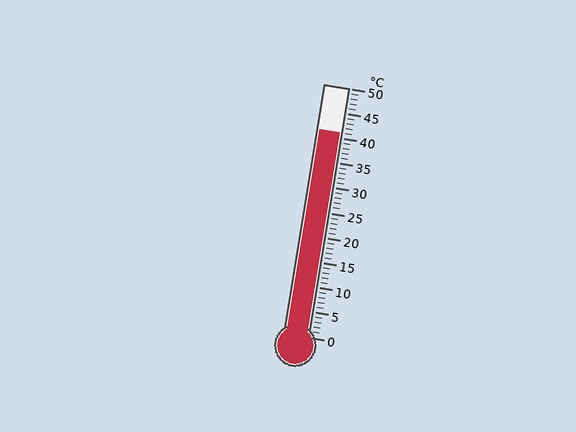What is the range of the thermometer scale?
The thermometer scale ranges from 0°C to 50°C.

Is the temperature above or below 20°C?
The temperature is above 20°C.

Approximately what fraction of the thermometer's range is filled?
The thermometer is filled to approximately 80% of its range.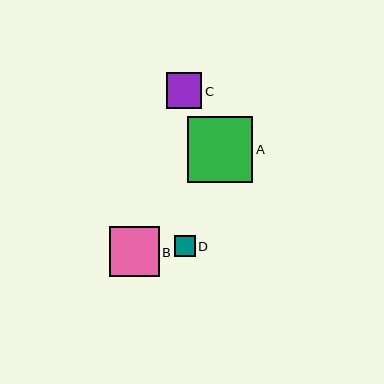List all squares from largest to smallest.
From largest to smallest: A, B, C, D.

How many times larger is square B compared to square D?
Square B is approximately 2.4 times the size of square D.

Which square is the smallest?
Square D is the smallest with a size of approximately 21 pixels.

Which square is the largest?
Square A is the largest with a size of approximately 66 pixels.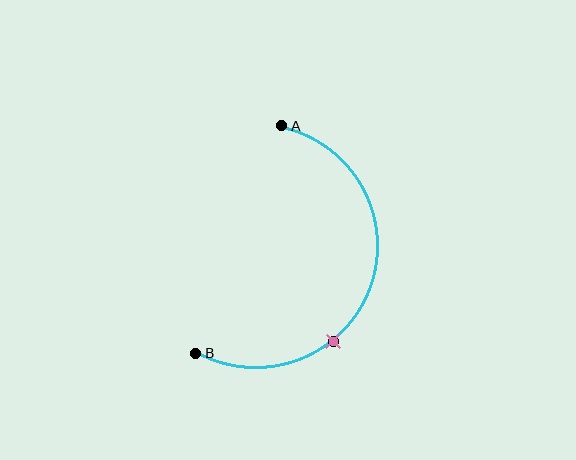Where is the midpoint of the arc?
The arc midpoint is the point on the curve farthest from the straight line joining A and B. It sits to the right of that line.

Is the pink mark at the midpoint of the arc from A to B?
No. The pink mark lies on the arc but is closer to endpoint B. The arc midpoint would be at the point on the curve equidistant along the arc from both A and B.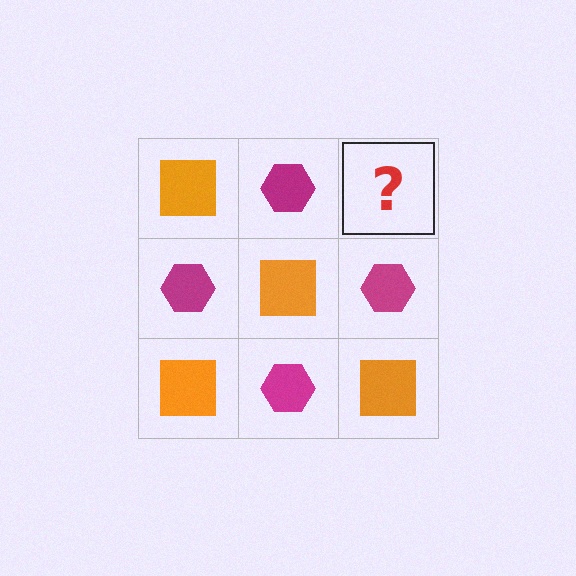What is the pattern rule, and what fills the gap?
The rule is that it alternates orange square and magenta hexagon in a checkerboard pattern. The gap should be filled with an orange square.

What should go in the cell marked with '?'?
The missing cell should contain an orange square.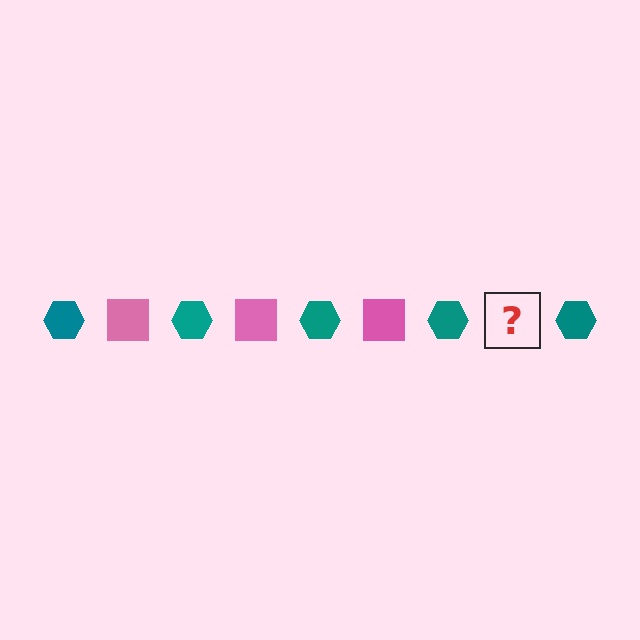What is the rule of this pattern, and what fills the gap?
The rule is that the pattern alternates between teal hexagon and pink square. The gap should be filled with a pink square.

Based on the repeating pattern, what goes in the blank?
The blank should be a pink square.